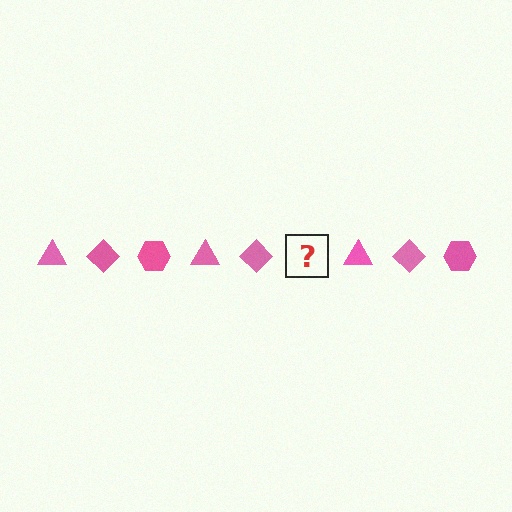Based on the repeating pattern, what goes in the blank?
The blank should be a pink hexagon.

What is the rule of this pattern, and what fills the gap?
The rule is that the pattern cycles through triangle, diamond, hexagon shapes in pink. The gap should be filled with a pink hexagon.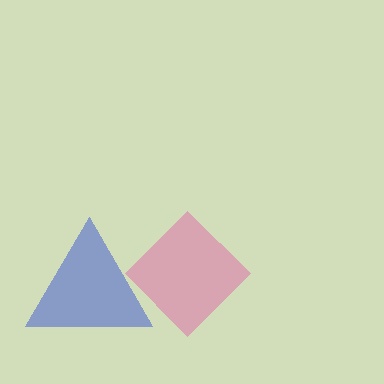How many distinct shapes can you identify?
There are 2 distinct shapes: a pink diamond, a blue triangle.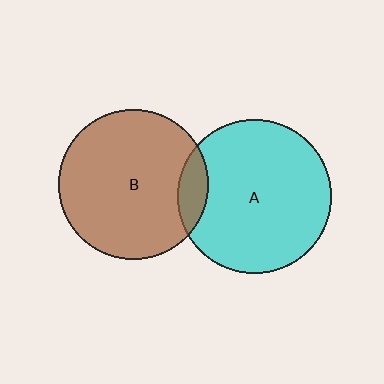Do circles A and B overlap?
Yes.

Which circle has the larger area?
Circle A (cyan).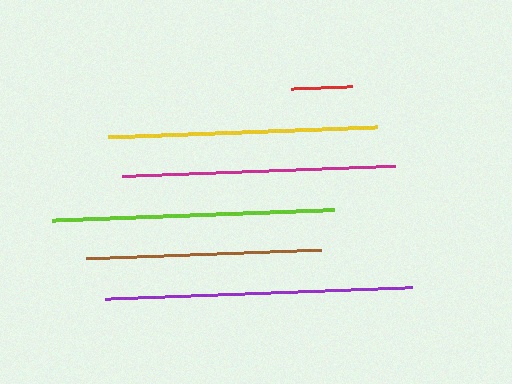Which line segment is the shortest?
The red line is the shortest at approximately 61 pixels.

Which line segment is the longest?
The purple line is the longest at approximately 307 pixels.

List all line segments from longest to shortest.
From longest to shortest: purple, lime, magenta, yellow, brown, red.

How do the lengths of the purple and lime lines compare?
The purple and lime lines are approximately the same length.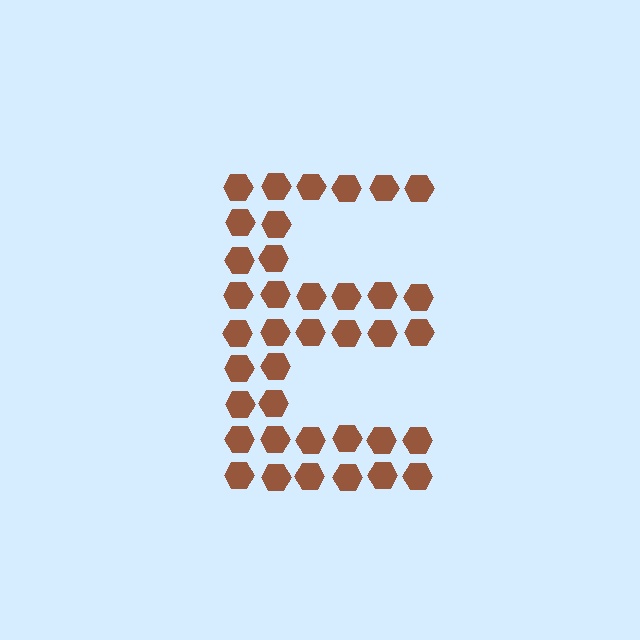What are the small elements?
The small elements are hexagons.